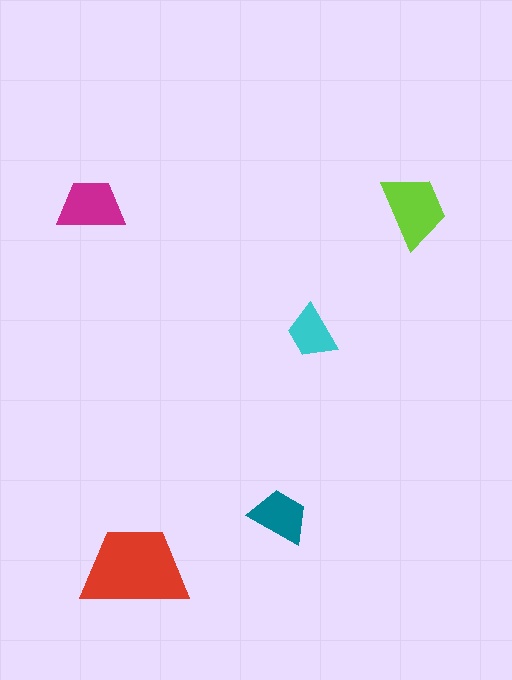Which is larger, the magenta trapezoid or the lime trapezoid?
The lime one.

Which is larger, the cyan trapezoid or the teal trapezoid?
The teal one.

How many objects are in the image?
There are 5 objects in the image.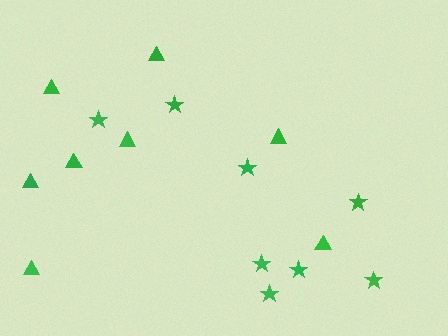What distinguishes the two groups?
There are 2 groups: one group of stars (8) and one group of triangles (8).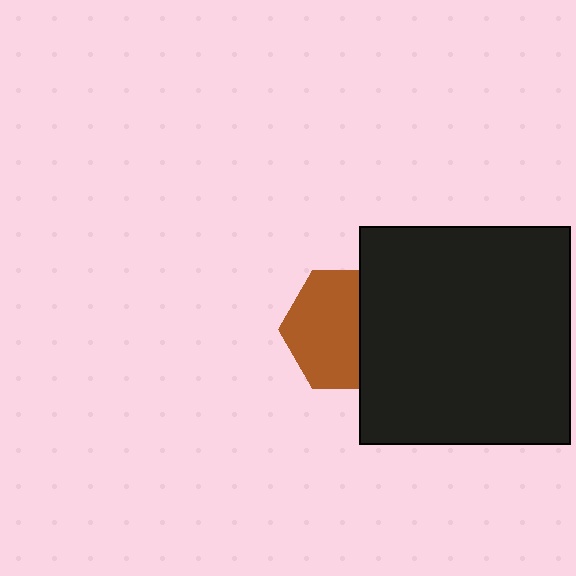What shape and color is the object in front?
The object in front is a black rectangle.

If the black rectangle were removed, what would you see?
You would see the complete brown hexagon.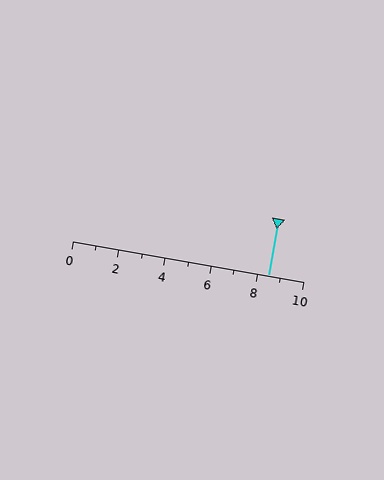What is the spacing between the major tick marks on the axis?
The major ticks are spaced 2 apart.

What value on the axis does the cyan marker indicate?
The marker indicates approximately 8.5.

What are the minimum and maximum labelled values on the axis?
The axis runs from 0 to 10.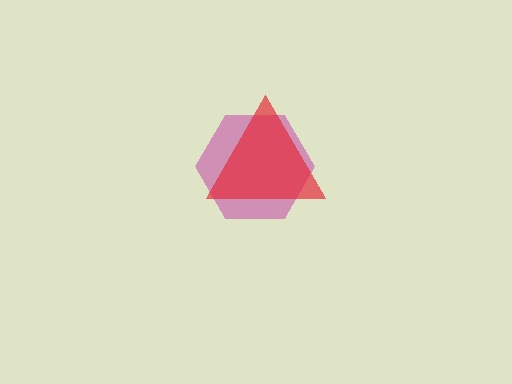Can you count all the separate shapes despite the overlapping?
Yes, there are 2 separate shapes.